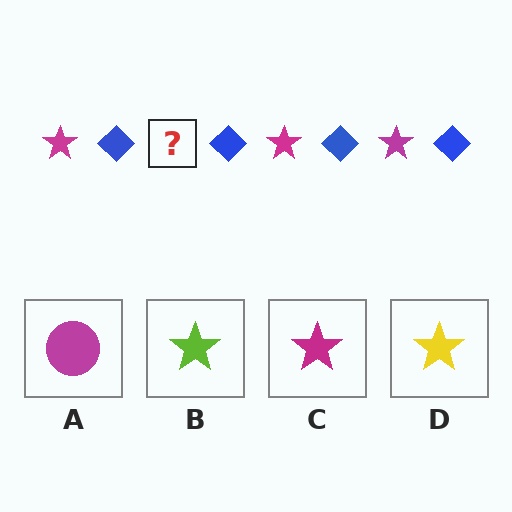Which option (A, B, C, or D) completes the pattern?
C.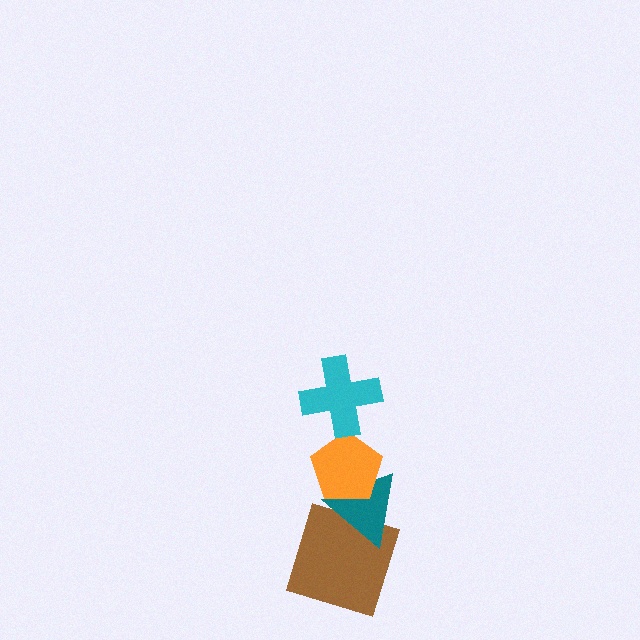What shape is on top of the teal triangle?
The orange pentagon is on top of the teal triangle.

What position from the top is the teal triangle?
The teal triangle is 3rd from the top.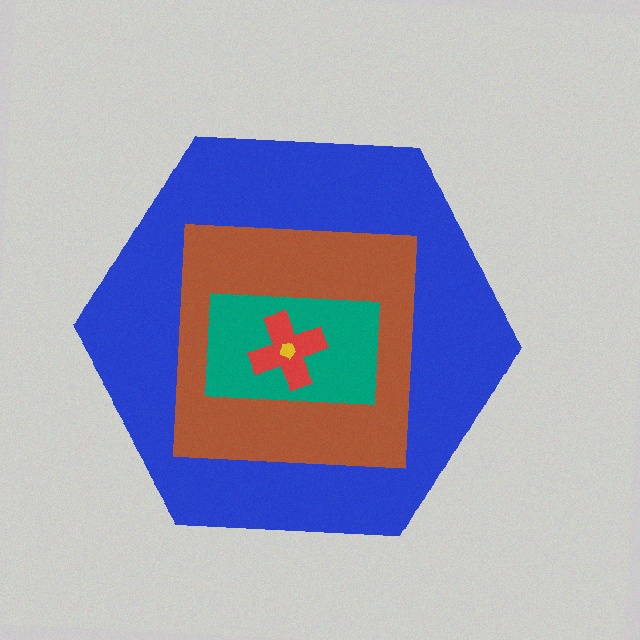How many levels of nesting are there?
5.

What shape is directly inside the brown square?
The teal rectangle.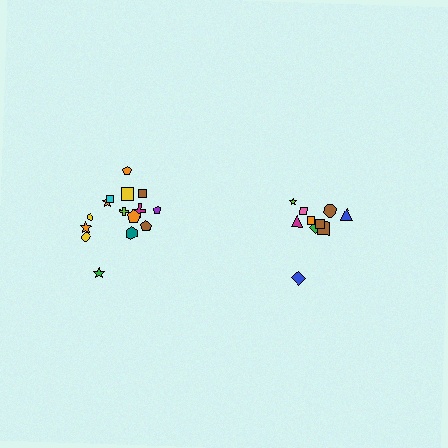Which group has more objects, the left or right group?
The left group.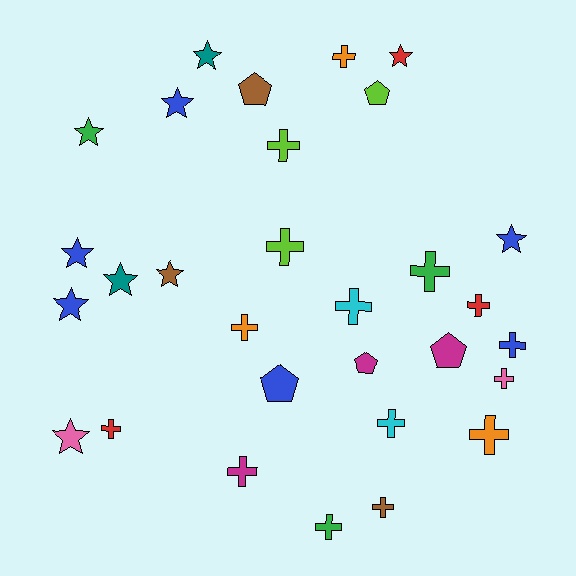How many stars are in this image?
There are 10 stars.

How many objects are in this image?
There are 30 objects.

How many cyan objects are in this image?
There are 2 cyan objects.